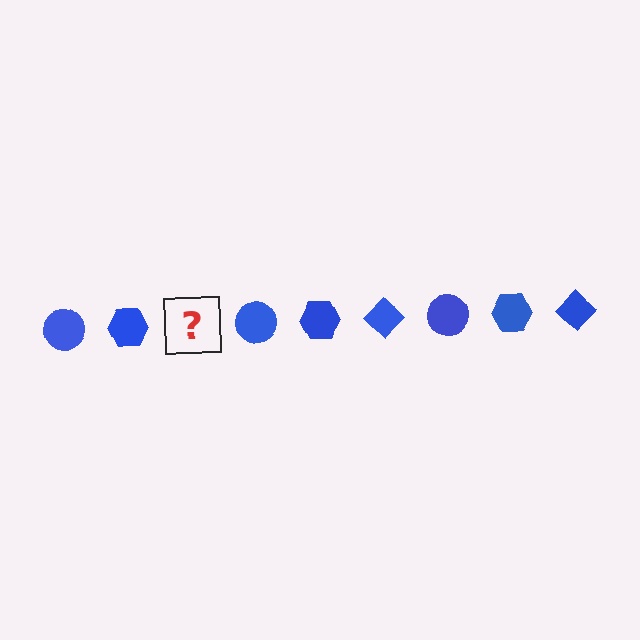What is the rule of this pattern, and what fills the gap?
The rule is that the pattern cycles through circle, hexagon, diamond shapes in blue. The gap should be filled with a blue diamond.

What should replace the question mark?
The question mark should be replaced with a blue diamond.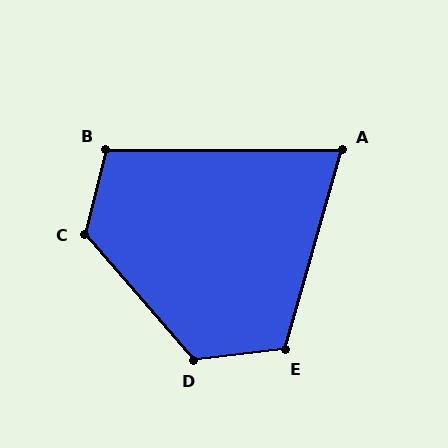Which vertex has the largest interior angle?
C, at approximately 125 degrees.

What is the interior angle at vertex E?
Approximately 113 degrees (obtuse).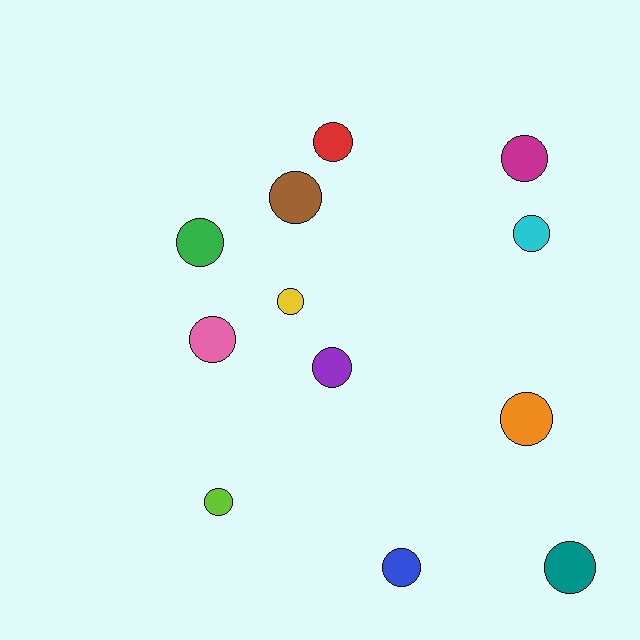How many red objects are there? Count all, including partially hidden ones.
There is 1 red object.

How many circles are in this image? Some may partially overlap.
There are 12 circles.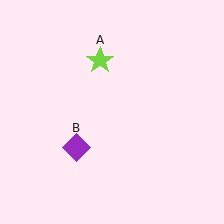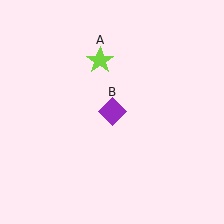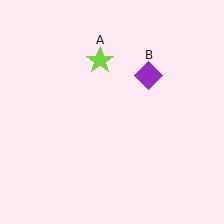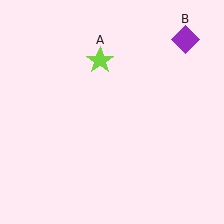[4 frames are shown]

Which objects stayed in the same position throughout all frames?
Lime star (object A) remained stationary.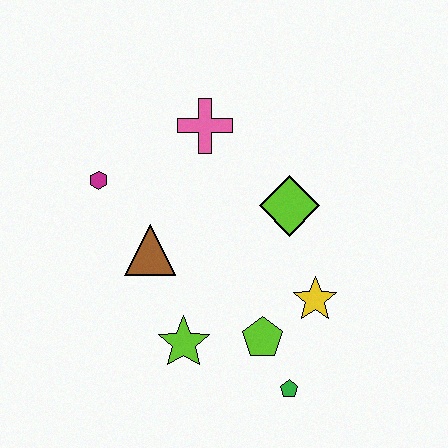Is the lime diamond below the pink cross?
Yes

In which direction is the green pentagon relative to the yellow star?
The green pentagon is below the yellow star.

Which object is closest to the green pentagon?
The lime pentagon is closest to the green pentagon.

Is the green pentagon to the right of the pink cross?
Yes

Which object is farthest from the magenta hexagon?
The green pentagon is farthest from the magenta hexagon.